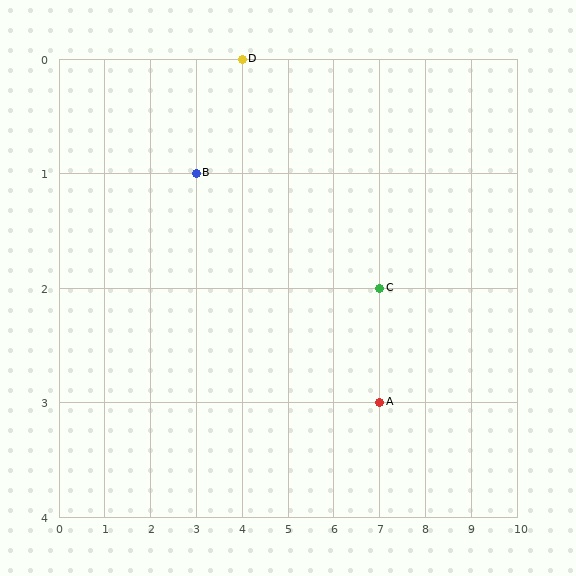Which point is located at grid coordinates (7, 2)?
Point C is at (7, 2).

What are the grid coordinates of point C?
Point C is at grid coordinates (7, 2).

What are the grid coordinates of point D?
Point D is at grid coordinates (4, 0).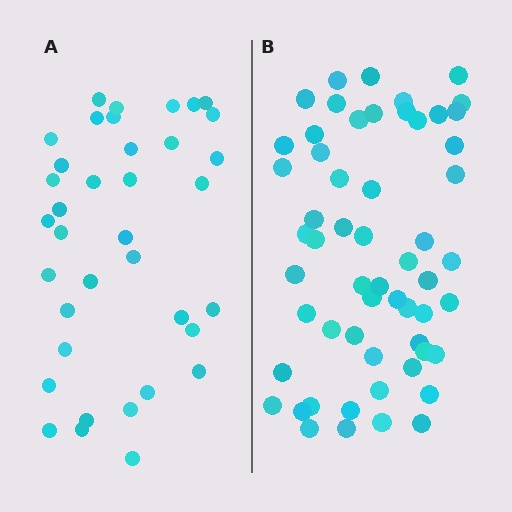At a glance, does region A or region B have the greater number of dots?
Region B (the right region) has more dots.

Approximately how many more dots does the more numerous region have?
Region B has approximately 20 more dots than region A.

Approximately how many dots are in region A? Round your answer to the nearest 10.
About 40 dots. (The exact count is 37, which rounds to 40.)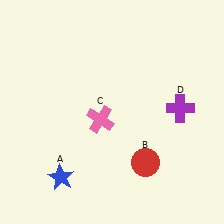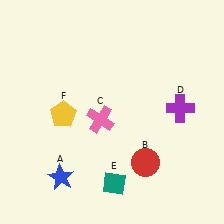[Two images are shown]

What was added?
A teal diamond (E), a yellow pentagon (F) were added in Image 2.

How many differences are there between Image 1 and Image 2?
There are 2 differences between the two images.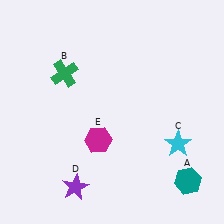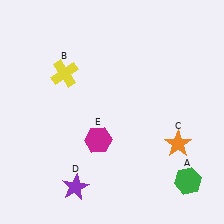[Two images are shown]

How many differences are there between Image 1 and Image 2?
There are 3 differences between the two images.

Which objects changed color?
A changed from teal to green. B changed from green to yellow. C changed from cyan to orange.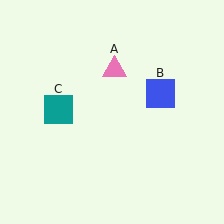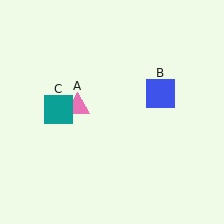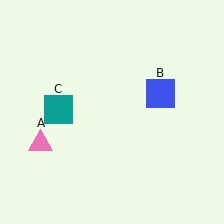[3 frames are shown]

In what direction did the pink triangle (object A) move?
The pink triangle (object A) moved down and to the left.